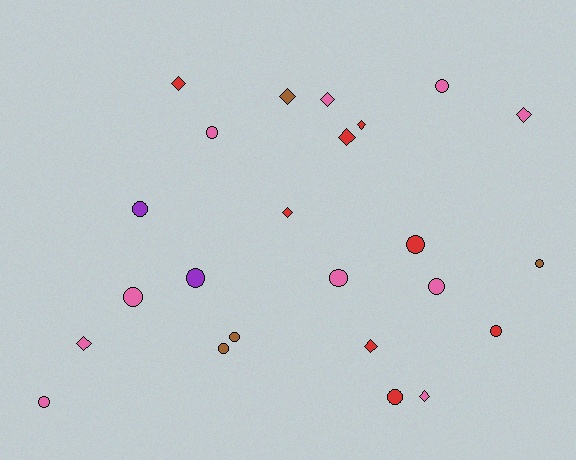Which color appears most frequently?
Pink, with 10 objects.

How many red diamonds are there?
There are 5 red diamonds.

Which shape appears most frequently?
Circle, with 14 objects.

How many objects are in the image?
There are 24 objects.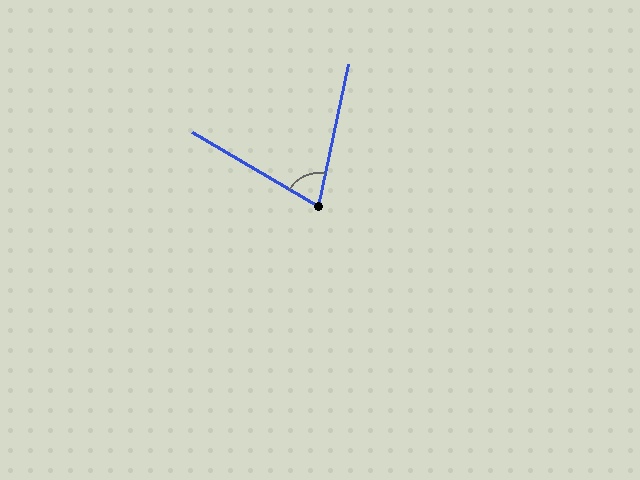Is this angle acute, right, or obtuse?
It is acute.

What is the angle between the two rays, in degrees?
Approximately 71 degrees.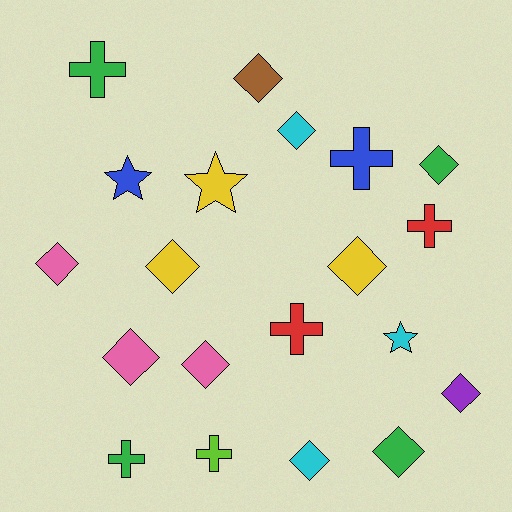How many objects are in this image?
There are 20 objects.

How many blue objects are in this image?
There are 2 blue objects.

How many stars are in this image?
There are 3 stars.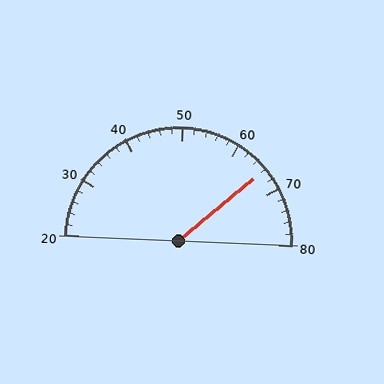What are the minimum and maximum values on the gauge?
The gauge ranges from 20 to 80.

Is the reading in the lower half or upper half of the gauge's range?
The reading is in the upper half of the range (20 to 80).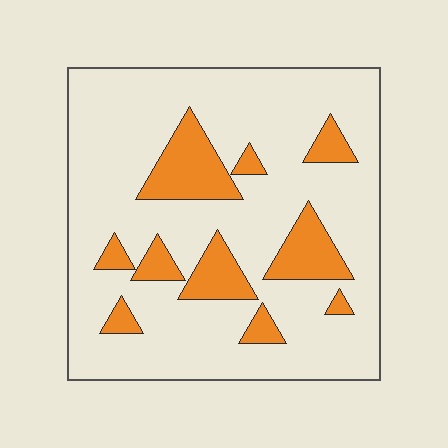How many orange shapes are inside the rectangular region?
10.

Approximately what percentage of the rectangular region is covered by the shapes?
Approximately 20%.